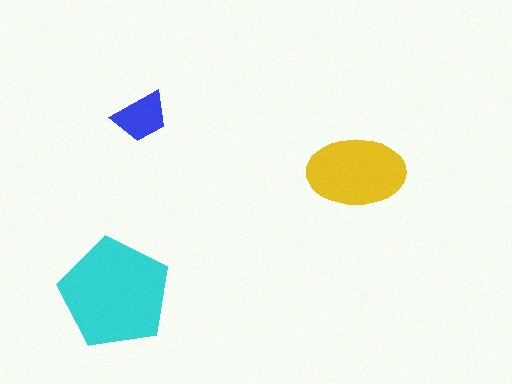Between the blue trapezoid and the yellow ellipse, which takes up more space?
The yellow ellipse.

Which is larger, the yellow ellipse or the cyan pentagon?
The cyan pentagon.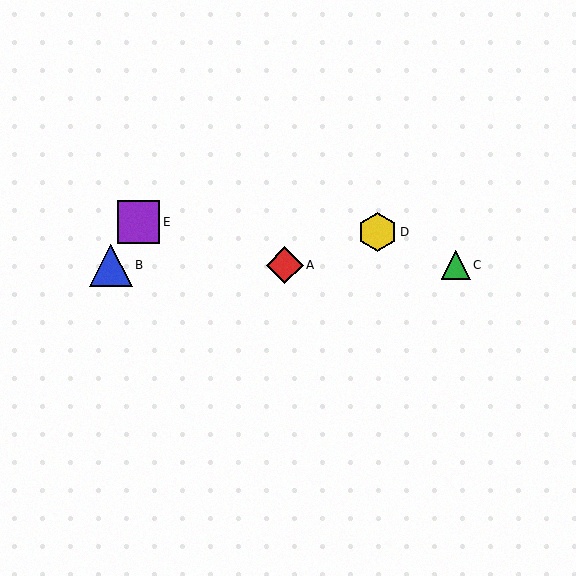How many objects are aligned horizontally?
3 objects (A, B, C) are aligned horizontally.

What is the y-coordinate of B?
Object B is at y≈265.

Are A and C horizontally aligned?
Yes, both are at y≈265.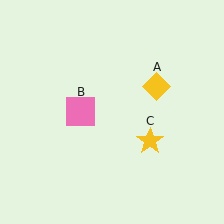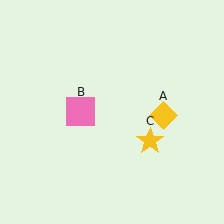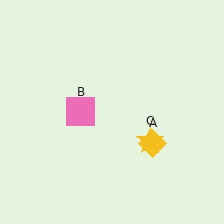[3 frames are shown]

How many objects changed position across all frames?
1 object changed position: yellow diamond (object A).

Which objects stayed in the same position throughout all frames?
Pink square (object B) and yellow star (object C) remained stationary.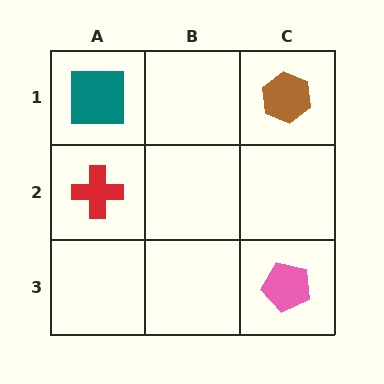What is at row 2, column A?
A red cross.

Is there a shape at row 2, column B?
No, that cell is empty.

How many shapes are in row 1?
2 shapes.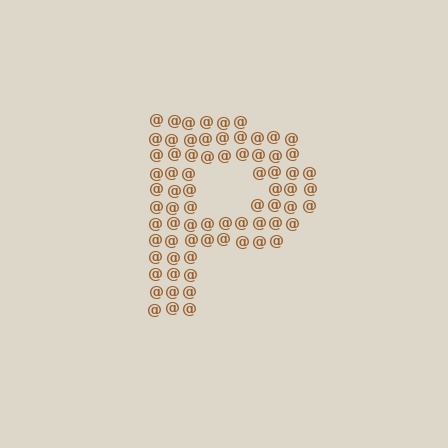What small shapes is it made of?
It is made of small at signs.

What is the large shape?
The large shape is the letter P.